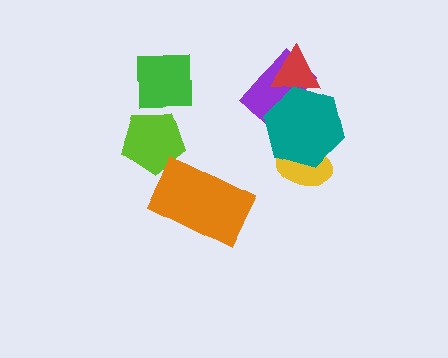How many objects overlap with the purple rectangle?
2 objects overlap with the purple rectangle.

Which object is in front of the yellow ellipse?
The teal hexagon is in front of the yellow ellipse.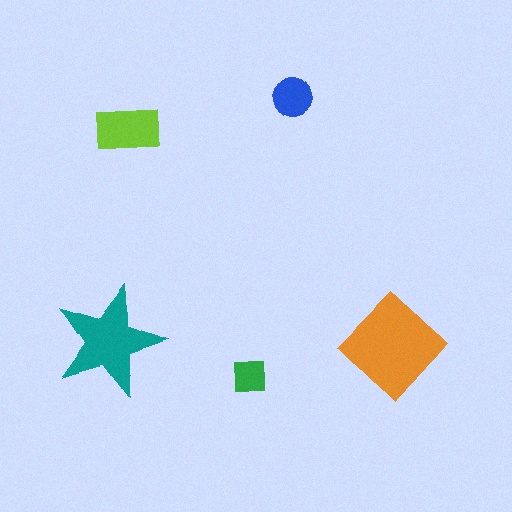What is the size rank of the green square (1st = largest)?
5th.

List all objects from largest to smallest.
The orange diamond, the teal star, the lime rectangle, the blue circle, the green square.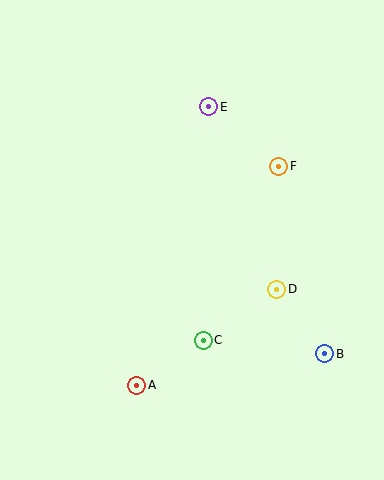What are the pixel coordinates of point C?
Point C is at (204, 340).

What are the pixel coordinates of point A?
Point A is at (137, 385).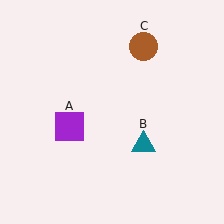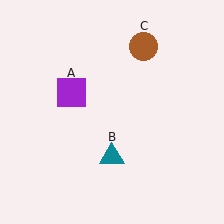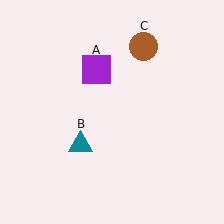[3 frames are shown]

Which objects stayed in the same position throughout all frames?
Brown circle (object C) remained stationary.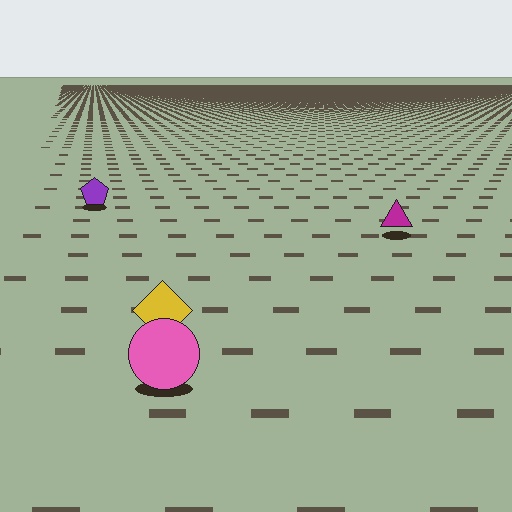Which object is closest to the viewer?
The pink circle is closest. The texture marks near it are larger and more spread out.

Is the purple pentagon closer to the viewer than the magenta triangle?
No. The magenta triangle is closer — you can tell from the texture gradient: the ground texture is coarser near it.